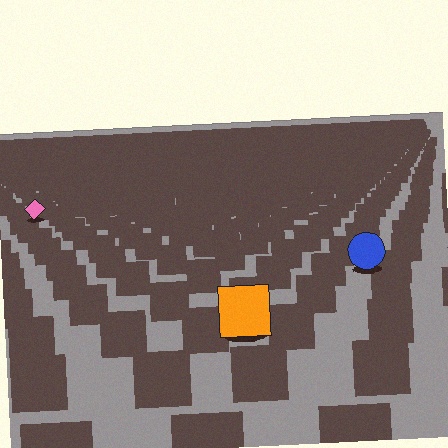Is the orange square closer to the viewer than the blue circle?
Yes. The orange square is closer — you can tell from the texture gradient: the ground texture is coarser near it.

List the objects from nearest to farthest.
From nearest to farthest: the orange square, the blue circle, the pink diamond.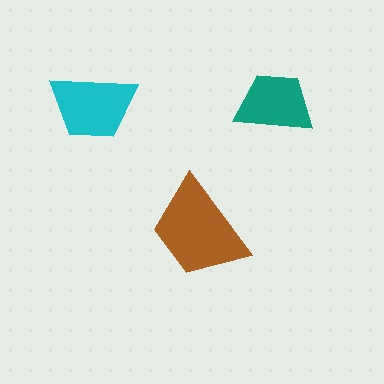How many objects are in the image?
There are 3 objects in the image.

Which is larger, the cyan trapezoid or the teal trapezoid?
The cyan one.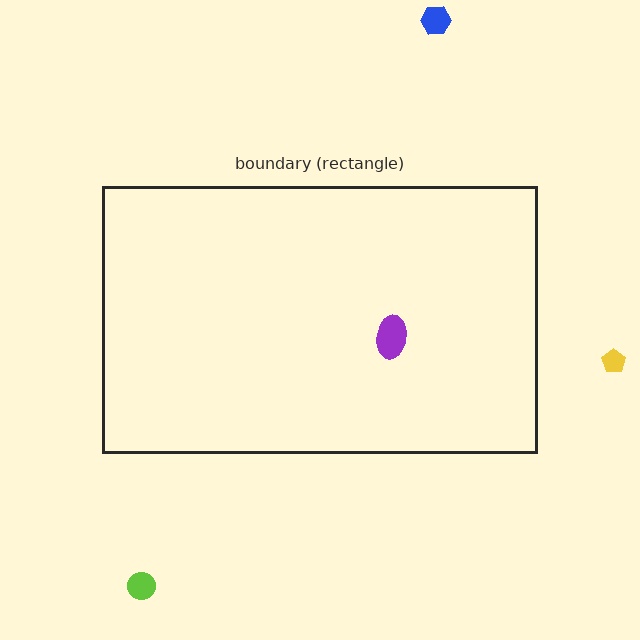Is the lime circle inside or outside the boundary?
Outside.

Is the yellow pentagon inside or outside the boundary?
Outside.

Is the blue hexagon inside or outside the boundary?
Outside.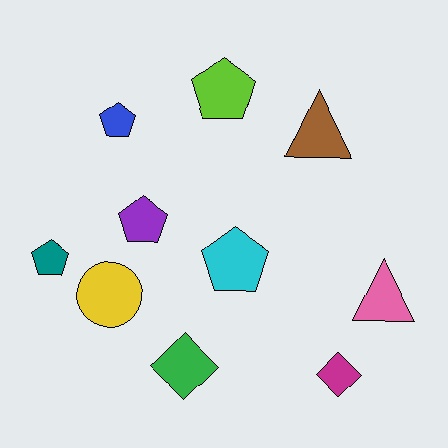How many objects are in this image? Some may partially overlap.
There are 10 objects.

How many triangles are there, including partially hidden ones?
There are 2 triangles.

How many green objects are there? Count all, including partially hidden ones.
There is 1 green object.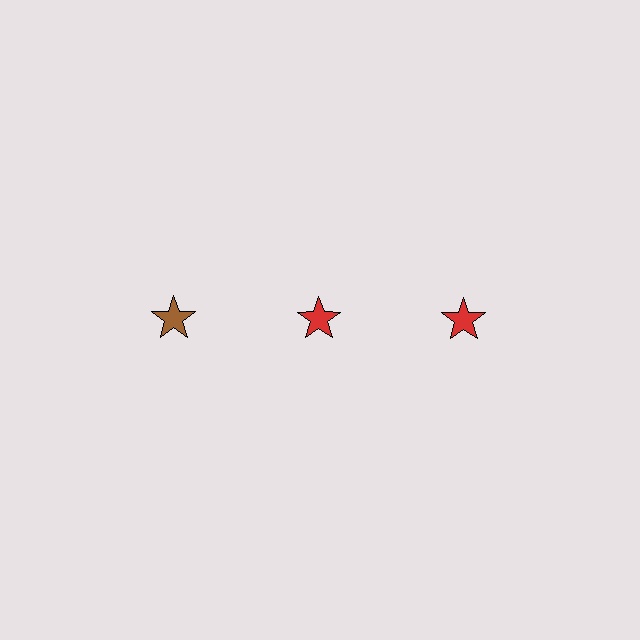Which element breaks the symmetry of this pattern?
The brown star in the top row, leftmost column breaks the symmetry. All other shapes are red stars.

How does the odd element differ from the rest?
It has a different color: brown instead of red.